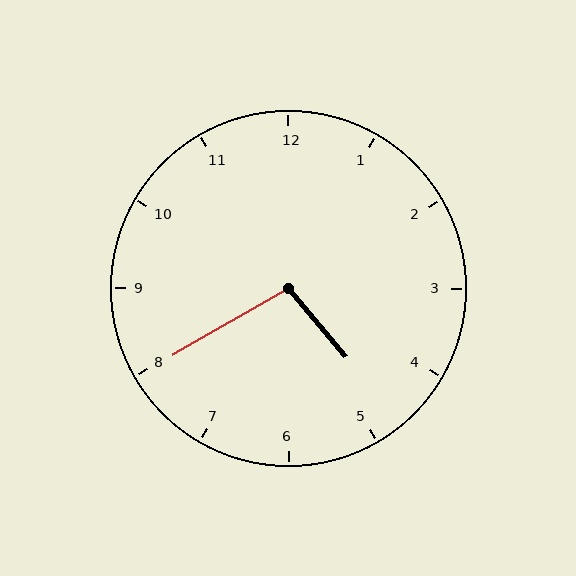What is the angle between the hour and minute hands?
Approximately 100 degrees.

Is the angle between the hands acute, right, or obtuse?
It is obtuse.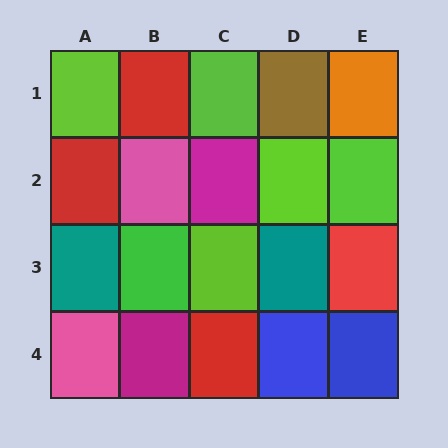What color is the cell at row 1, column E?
Orange.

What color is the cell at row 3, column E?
Red.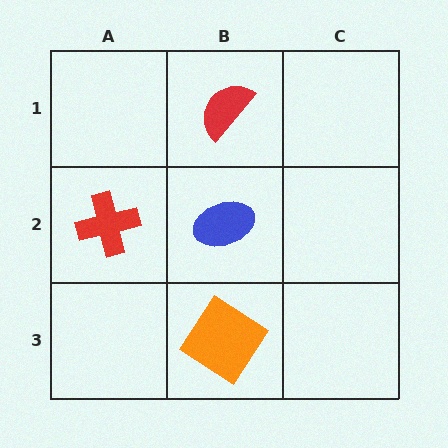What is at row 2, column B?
A blue ellipse.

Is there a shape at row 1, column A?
No, that cell is empty.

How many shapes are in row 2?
2 shapes.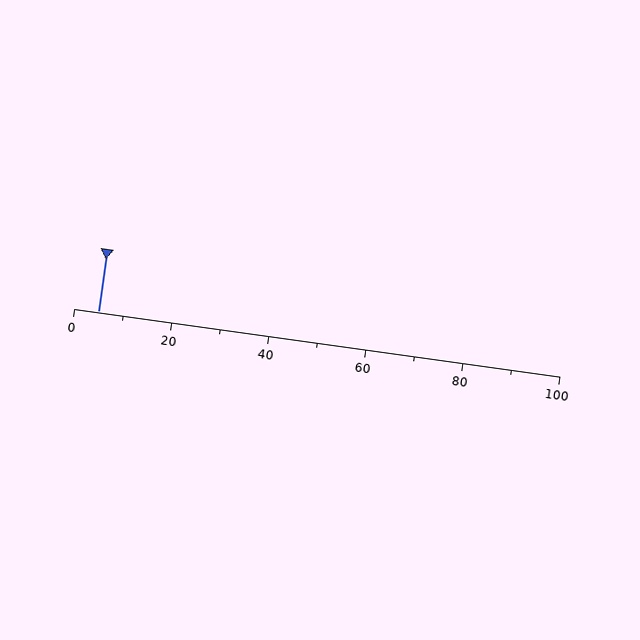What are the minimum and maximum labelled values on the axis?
The axis runs from 0 to 100.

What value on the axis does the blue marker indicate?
The marker indicates approximately 5.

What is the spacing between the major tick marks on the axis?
The major ticks are spaced 20 apart.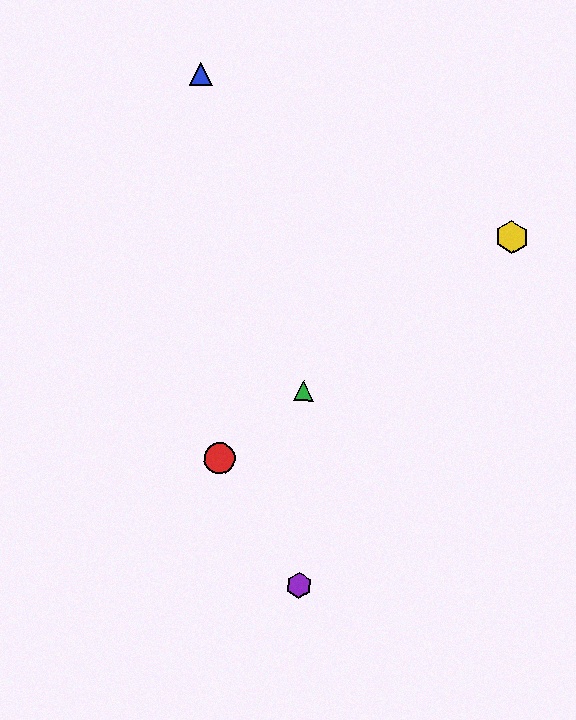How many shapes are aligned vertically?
2 shapes (the green triangle, the purple hexagon) are aligned vertically.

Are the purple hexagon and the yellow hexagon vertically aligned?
No, the purple hexagon is at x≈299 and the yellow hexagon is at x≈512.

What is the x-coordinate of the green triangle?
The green triangle is at x≈304.